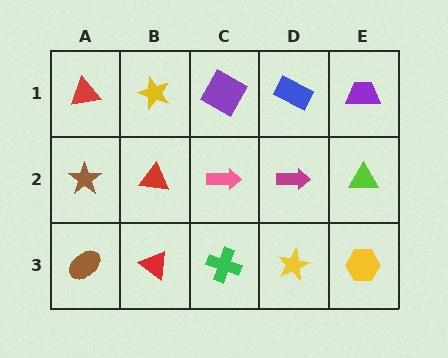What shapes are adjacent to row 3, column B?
A red triangle (row 2, column B), a brown ellipse (row 3, column A), a green cross (row 3, column C).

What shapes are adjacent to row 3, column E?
A lime triangle (row 2, column E), a yellow star (row 3, column D).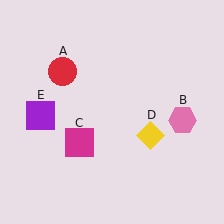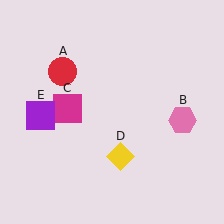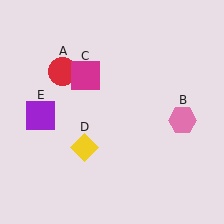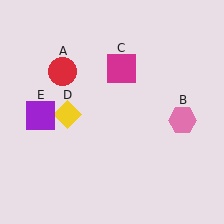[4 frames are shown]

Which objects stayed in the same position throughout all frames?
Red circle (object A) and pink hexagon (object B) and purple square (object E) remained stationary.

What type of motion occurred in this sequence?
The magenta square (object C), yellow diamond (object D) rotated clockwise around the center of the scene.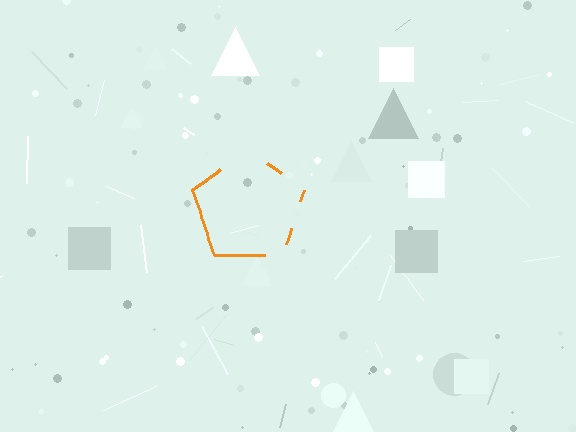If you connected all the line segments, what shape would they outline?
They would outline a pentagon.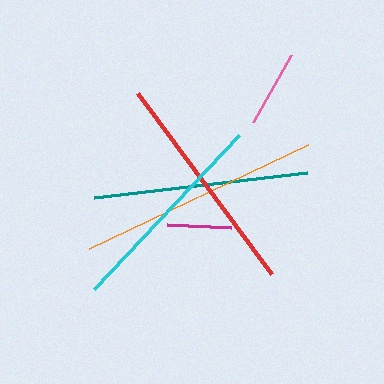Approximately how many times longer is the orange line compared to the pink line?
The orange line is approximately 3.2 times the length of the pink line.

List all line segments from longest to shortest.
From longest to shortest: orange, red, teal, cyan, pink, magenta.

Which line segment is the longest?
The orange line is the longest at approximately 242 pixels.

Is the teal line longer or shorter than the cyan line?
The teal line is longer than the cyan line.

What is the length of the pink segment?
The pink segment is approximately 77 pixels long.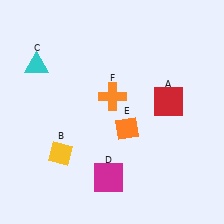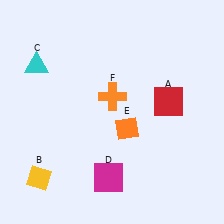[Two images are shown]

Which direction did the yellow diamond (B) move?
The yellow diamond (B) moved down.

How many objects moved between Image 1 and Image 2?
1 object moved between the two images.